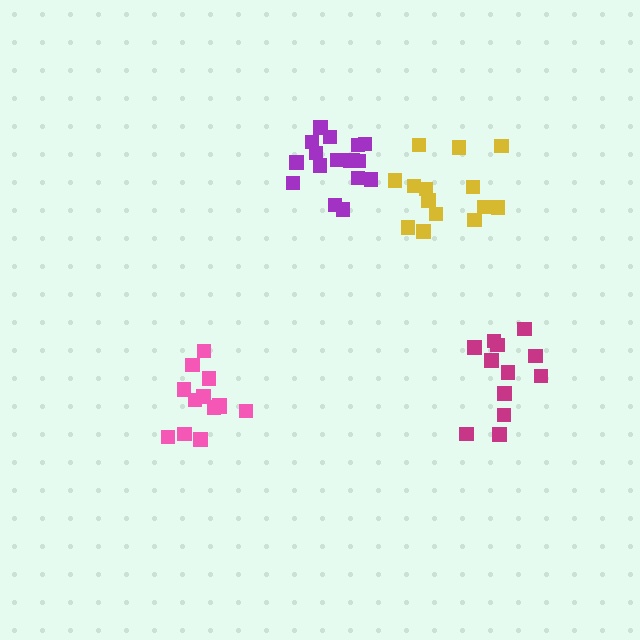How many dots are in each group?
Group 1: 13 dots, Group 2: 12 dots, Group 3: 17 dots, Group 4: 14 dots (56 total).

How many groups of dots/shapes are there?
There are 4 groups.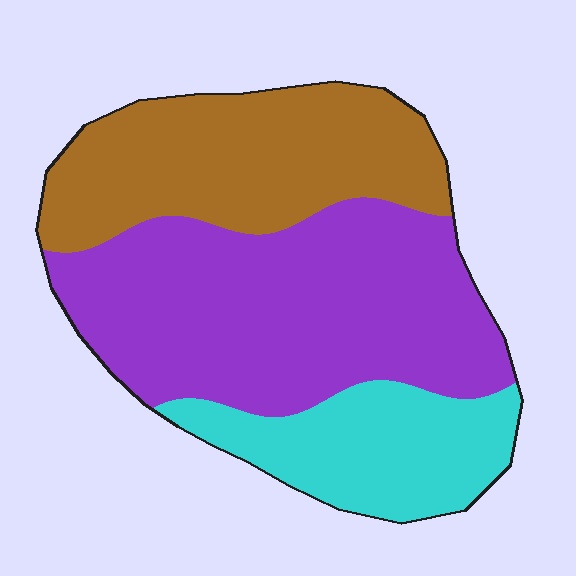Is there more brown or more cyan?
Brown.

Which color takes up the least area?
Cyan, at roughly 20%.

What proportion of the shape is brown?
Brown covers 32% of the shape.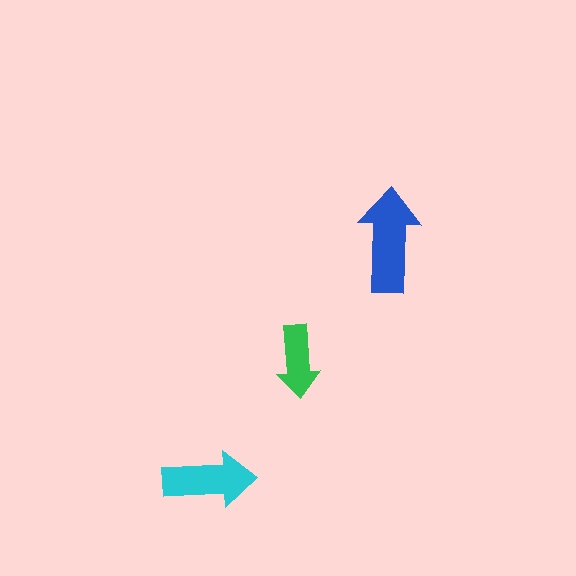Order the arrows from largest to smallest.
the blue one, the cyan one, the green one.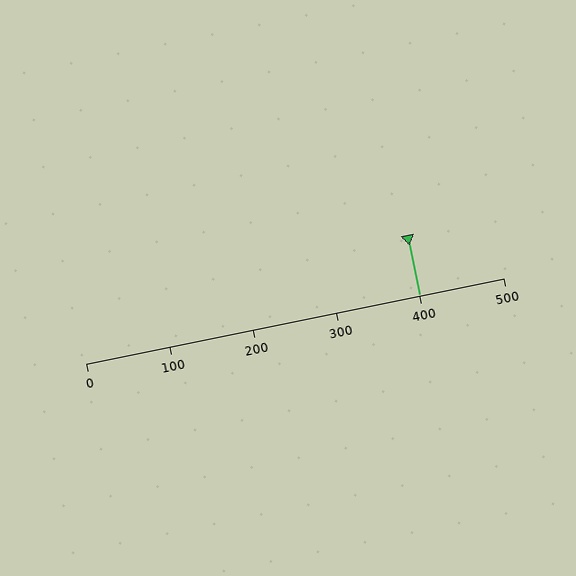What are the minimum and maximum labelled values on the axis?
The axis runs from 0 to 500.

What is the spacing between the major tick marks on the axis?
The major ticks are spaced 100 apart.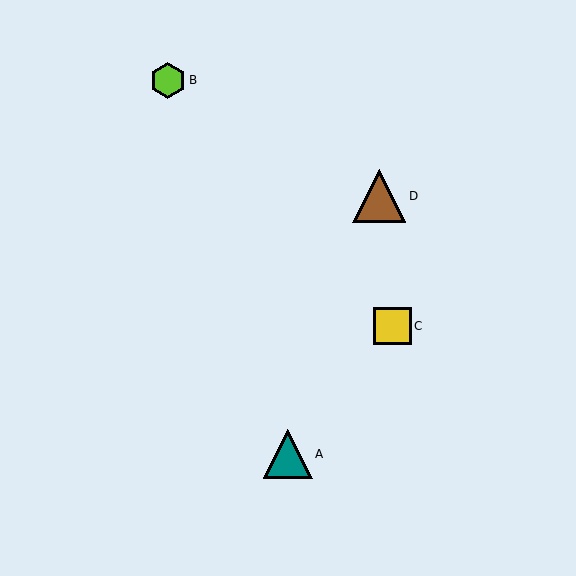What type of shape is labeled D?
Shape D is a brown triangle.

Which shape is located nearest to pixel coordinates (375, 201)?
The brown triangle (labeled D) at (379, 196) is nearest to that location.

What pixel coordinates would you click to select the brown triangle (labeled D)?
Click at (379, 196) to select the brown triangle D.